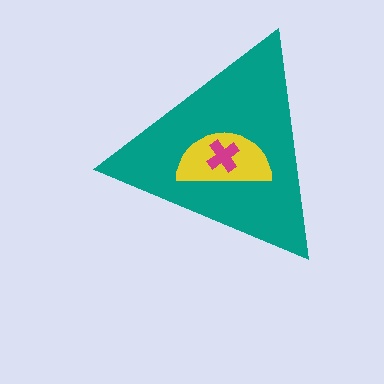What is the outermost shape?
The teal triangle.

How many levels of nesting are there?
3.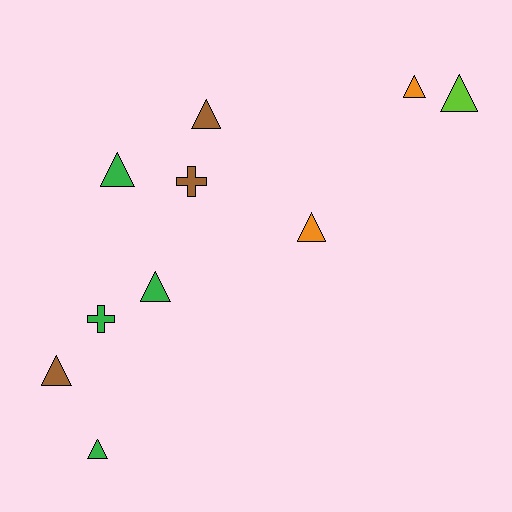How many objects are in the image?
There are 10 objects.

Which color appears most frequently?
Green, with 4 objects.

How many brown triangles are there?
There are 2 brown triangles.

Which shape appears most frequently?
Triangle, with 8 objects.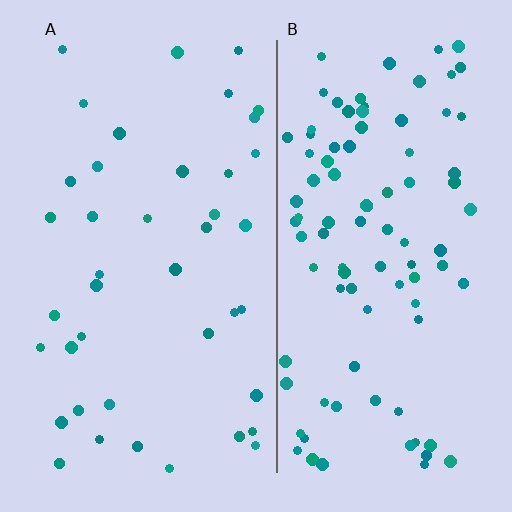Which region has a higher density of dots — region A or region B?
B (the right).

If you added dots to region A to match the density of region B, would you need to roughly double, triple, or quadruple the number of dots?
Approximately double.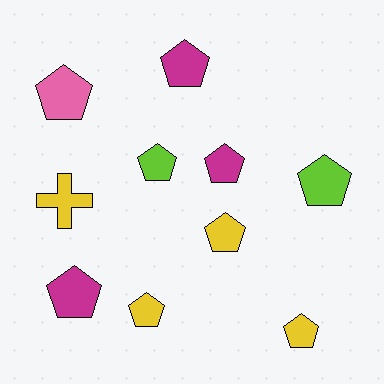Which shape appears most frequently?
Pentagon, with 9 objects.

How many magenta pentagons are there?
There are 3 magenta pentagons.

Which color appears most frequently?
Yellow, with 4 objects.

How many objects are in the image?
There are 10 objects.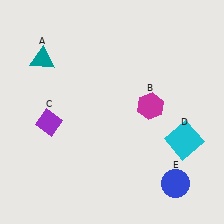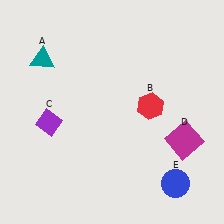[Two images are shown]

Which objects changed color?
B changed from magenta to red. D changed from cyan to magenta.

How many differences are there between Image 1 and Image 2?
There are 2 differences between the two images.